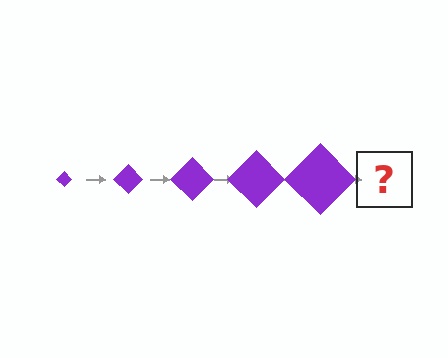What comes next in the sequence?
The next element should be a purple diamond, larger than the previous one.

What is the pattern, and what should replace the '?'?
The pattern is that the diamond gets progressively larger each step. The '?' should be a purple diamond, larger than the previous one.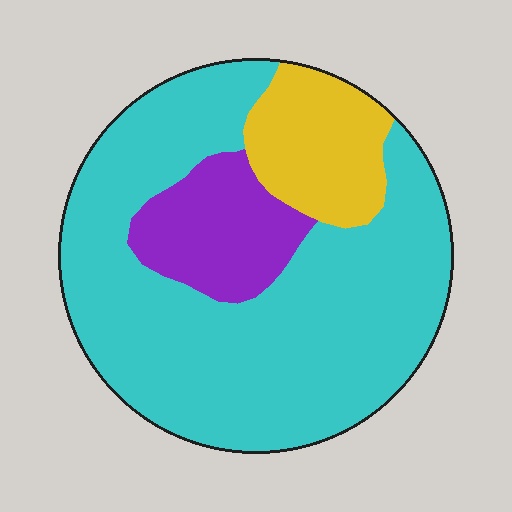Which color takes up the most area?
Cyan, at roughly 70%.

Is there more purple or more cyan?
Cyan.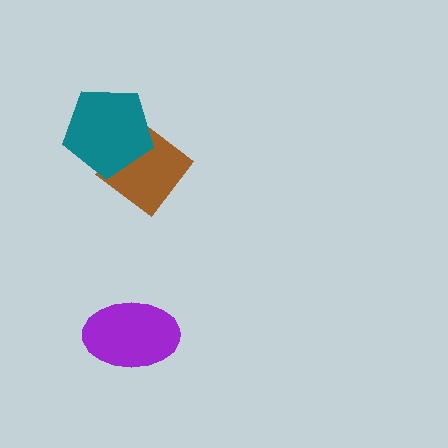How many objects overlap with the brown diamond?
1 object overlaps with the brown diamond.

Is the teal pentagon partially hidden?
No, no other shape covers it.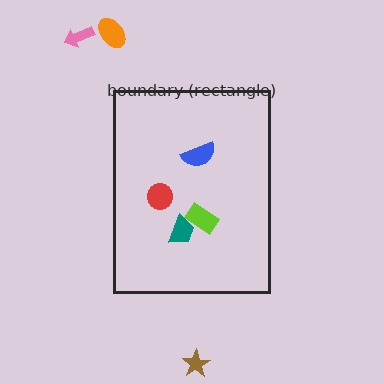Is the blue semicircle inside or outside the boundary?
Inside.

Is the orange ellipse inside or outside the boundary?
Outside.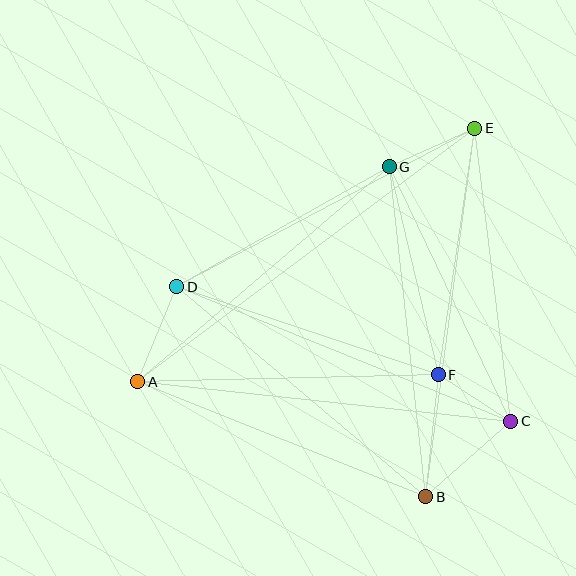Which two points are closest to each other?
Points C and F are closest to each other.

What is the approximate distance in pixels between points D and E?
The distance between D and E is approximately 337 pixels.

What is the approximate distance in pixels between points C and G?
The distance between C and G is approximately 282 pixels.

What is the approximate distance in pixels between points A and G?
The distance between A and G is approximately 331 pixels.